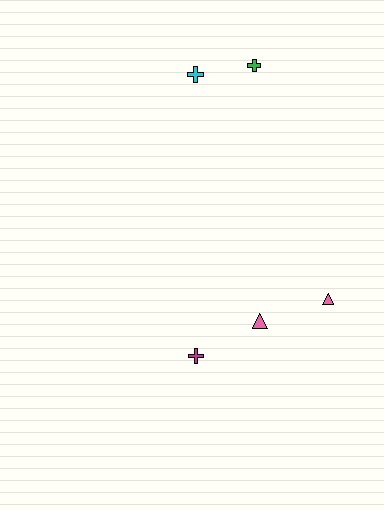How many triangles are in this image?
There are 2 triangles.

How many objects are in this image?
There are 5 objects.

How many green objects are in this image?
There is 1 green object.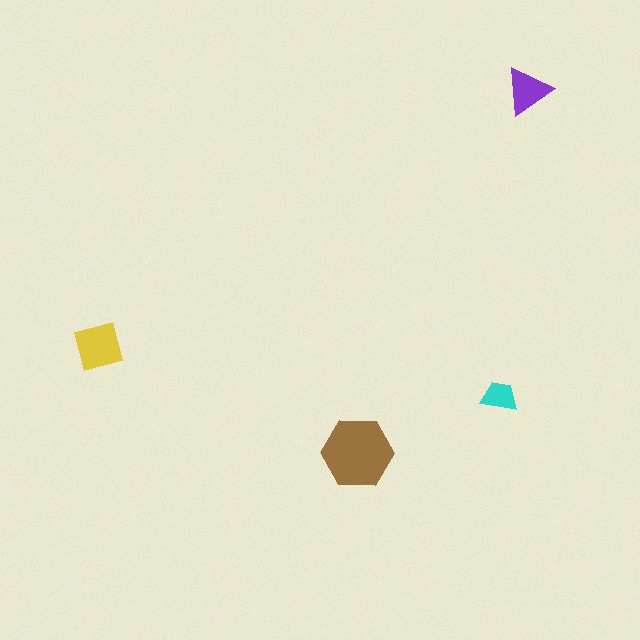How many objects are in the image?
There are 4 objects in the image.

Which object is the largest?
The brown hexagon.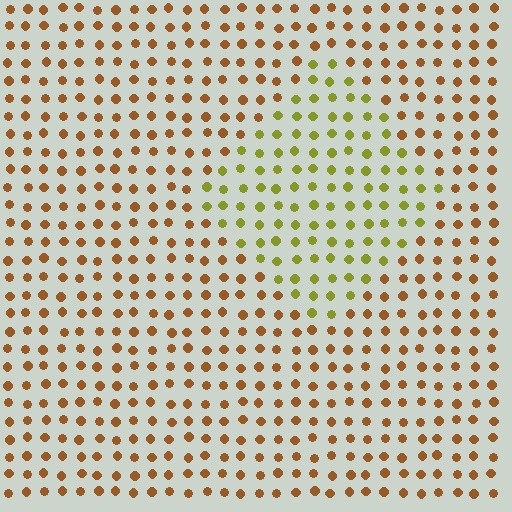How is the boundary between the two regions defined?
The boundary is defined purely by a slight shift in hue (about 43 degrees). Spacing, size, and orientation are identical on both sides.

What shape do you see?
I see a diamond.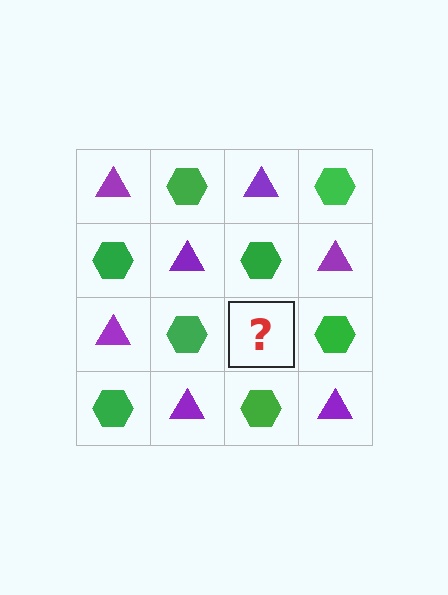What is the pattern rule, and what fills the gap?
The rule is that it alternates purple triangle and green hexagon in a checkerboard pattern. The gap should be filled with a purple triangle.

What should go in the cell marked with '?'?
The missing cell should contain a purple triangle.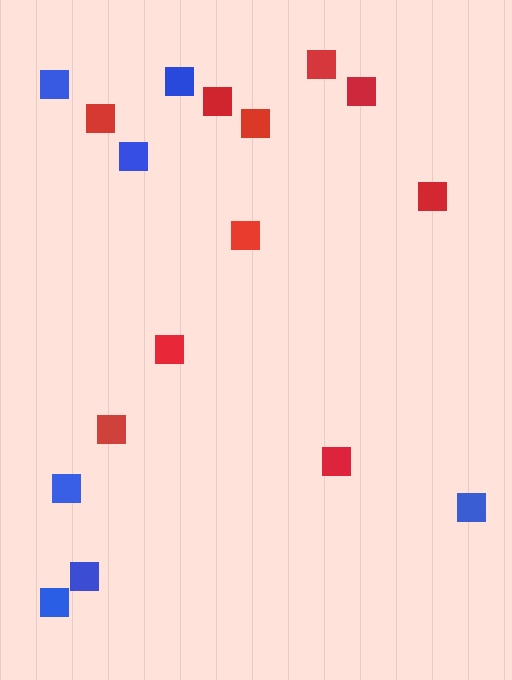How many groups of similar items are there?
There are 2 groups: one group of red squares (10) and one group of blue squares (7).